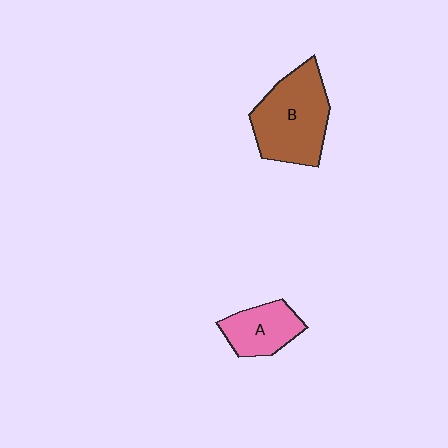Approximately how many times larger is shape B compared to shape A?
Approximately 1.8 times.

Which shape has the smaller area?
Shape A (pink).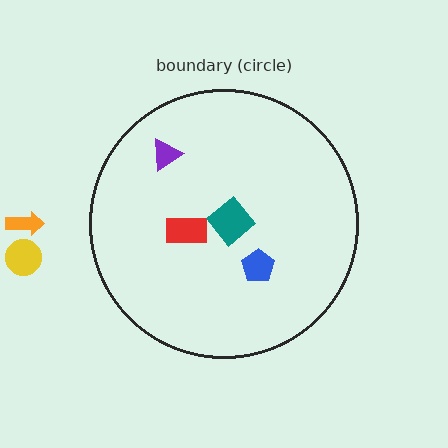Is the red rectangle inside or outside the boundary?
Inside.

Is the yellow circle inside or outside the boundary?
Outside.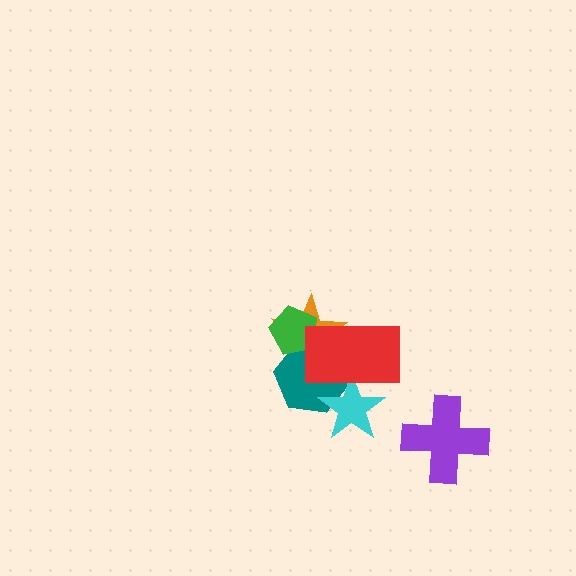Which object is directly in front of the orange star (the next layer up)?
The teal hexagon is directly in front of the orange star.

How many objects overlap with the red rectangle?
4 objects overlap with the red rectangle.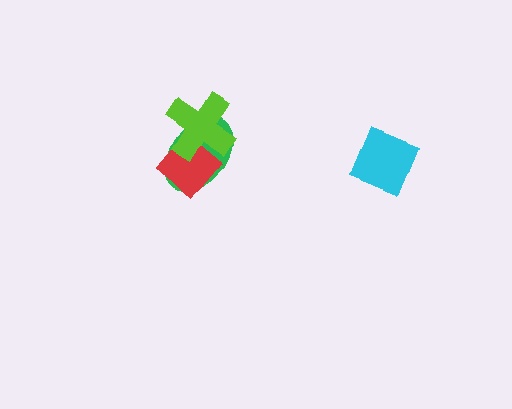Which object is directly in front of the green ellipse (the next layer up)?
The red diamond is directly in front of the green ellipse.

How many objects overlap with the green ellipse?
2 objects overlap with the green ellipse.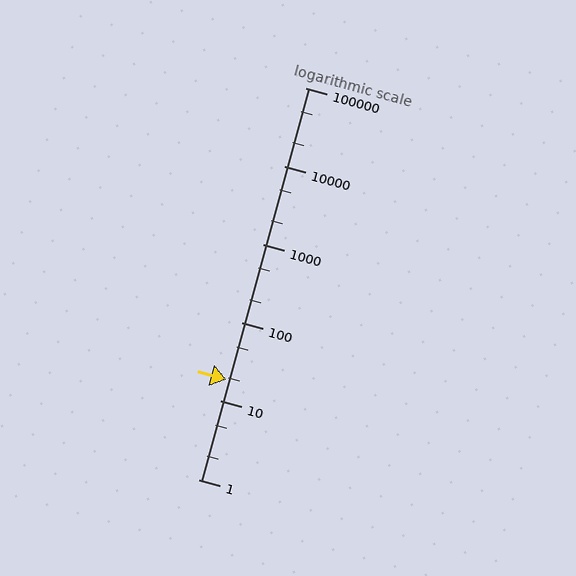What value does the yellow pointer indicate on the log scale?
The pointer indicates approximately 19.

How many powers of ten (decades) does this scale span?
The scale spans 5 decades, from 1 to 100000.